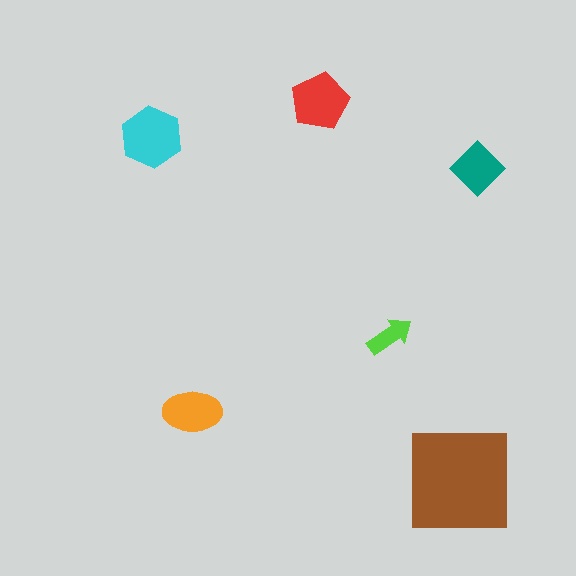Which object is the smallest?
The lime arrow.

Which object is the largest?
The brown square.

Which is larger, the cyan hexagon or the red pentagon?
The cyan hexagon.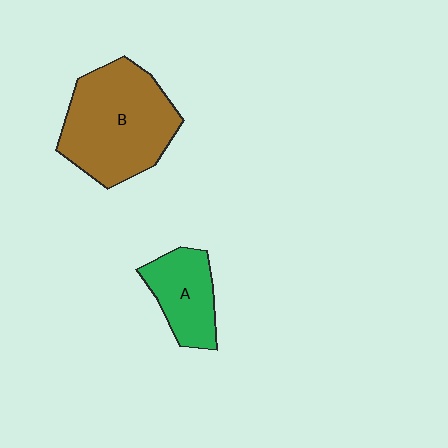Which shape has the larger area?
Shape B (brown).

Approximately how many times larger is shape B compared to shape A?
Approximately 2.0 times.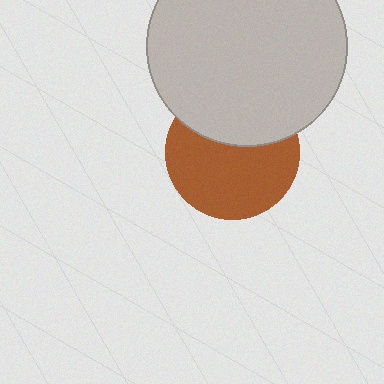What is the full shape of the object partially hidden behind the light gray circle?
The partially hidden object is a brown circle.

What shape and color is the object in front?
The object in front is a light gray circle.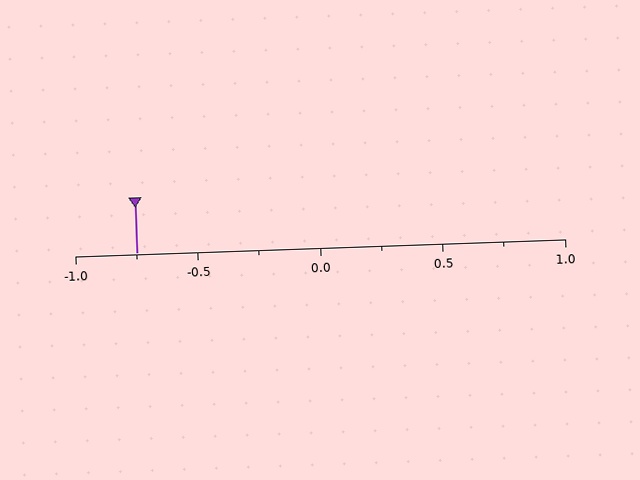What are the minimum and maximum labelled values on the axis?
The axis runs from -1.0 to 1.0.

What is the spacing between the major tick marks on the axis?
The major ticks are spaced 0.5 apart.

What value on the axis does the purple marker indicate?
The marker indicates approximately -0.75.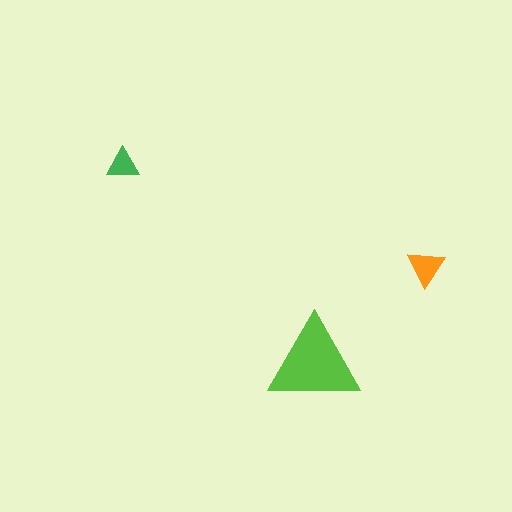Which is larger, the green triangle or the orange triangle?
The orange one.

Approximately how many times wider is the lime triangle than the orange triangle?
About 2.5 times wider.